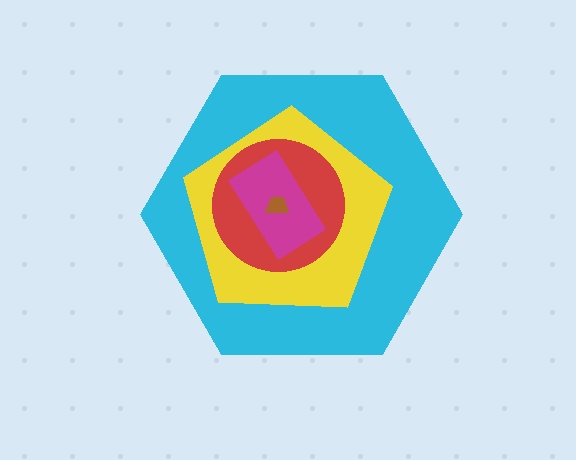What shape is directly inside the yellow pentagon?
The red circle.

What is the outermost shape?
The cyan hexagon.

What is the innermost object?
The brown trapezoid.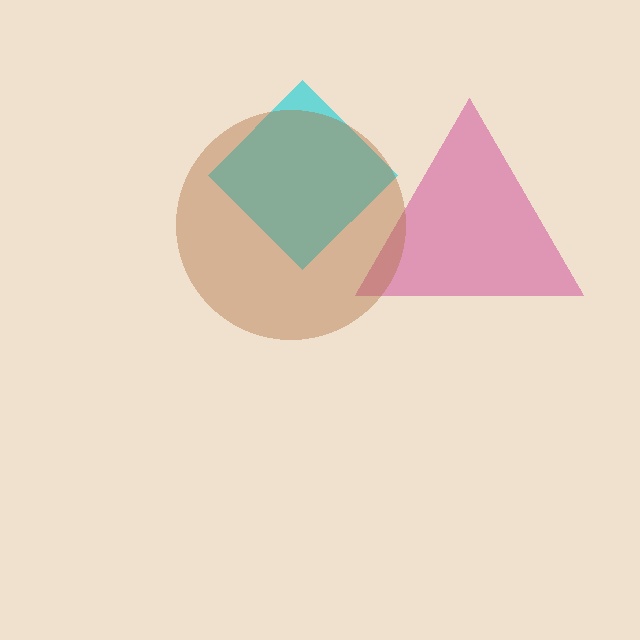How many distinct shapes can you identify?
There are 3 distinct shapes: a cyan diamond, a magenta triangle, a brown circle.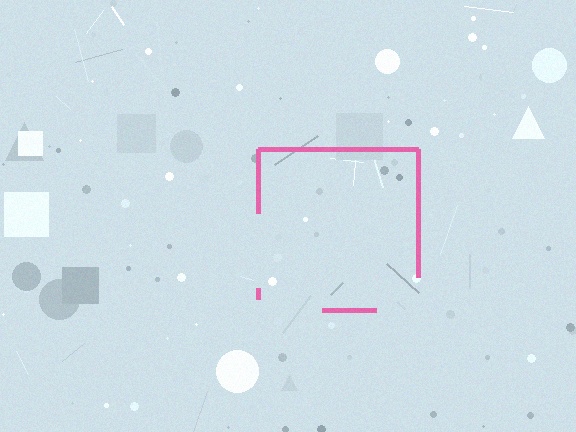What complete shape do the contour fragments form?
The contour fragments form a square.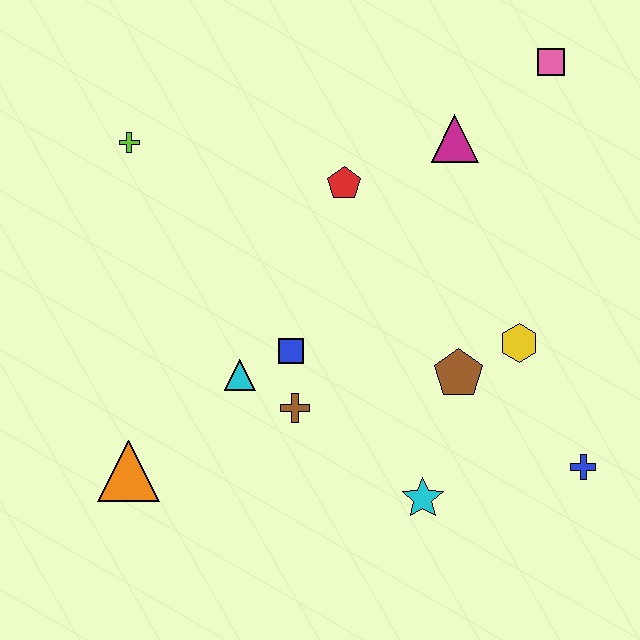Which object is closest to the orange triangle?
The cyan triangle is closest to the orange triangle.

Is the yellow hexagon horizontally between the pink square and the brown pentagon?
Yes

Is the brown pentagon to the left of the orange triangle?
No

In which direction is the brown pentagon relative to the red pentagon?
The brown pentagon is below the red pentagon.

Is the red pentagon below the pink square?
Yes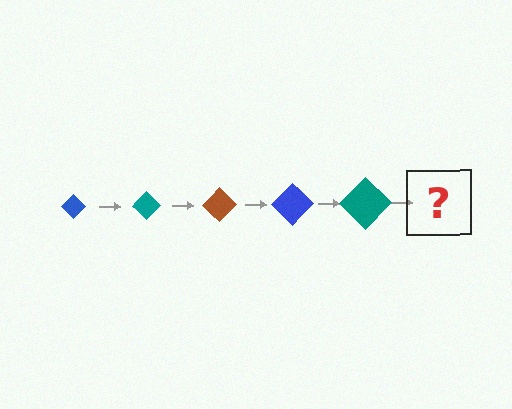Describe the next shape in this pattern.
It should be a brown diamond, larger than the previous one.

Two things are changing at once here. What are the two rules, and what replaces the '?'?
The two rules are that the diamond grows larger each step and the color cycles through blue, teal, and brown. The '?' should be a brown diamond, larger than the previous one.